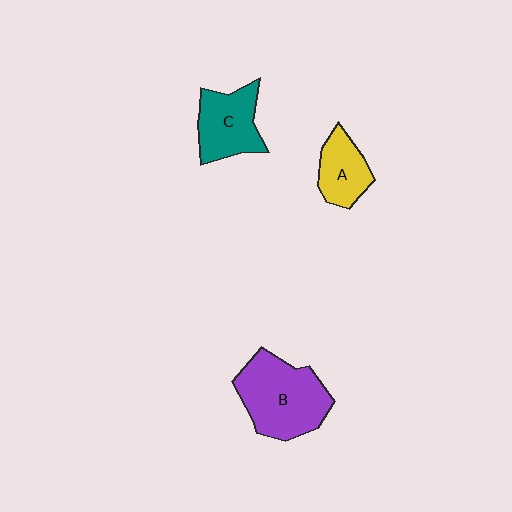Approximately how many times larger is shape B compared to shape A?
Approximately 2.0 times.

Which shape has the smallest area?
Shape A (yellow).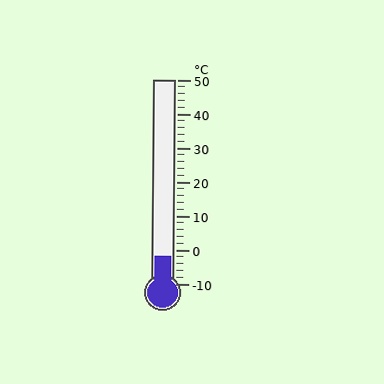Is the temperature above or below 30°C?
The temperature is below 30°C.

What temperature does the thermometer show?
The thermometer shows approximately -2°C.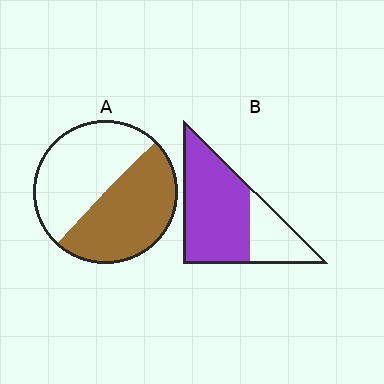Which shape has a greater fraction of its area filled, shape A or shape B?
Shape B.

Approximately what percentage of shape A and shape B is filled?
A is approximately 50% and B is approximately 70%.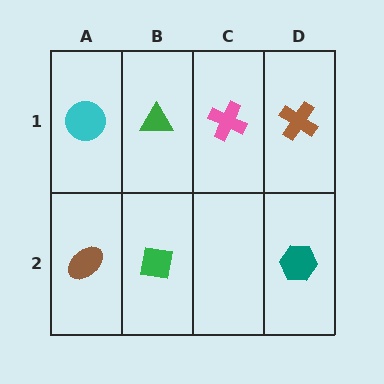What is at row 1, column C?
A pink cross.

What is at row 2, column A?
A brown ellipse.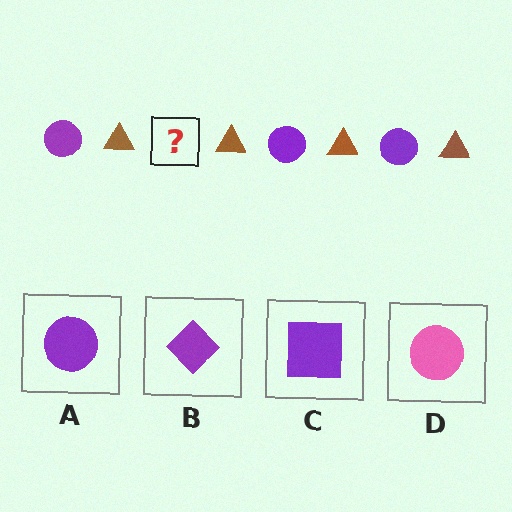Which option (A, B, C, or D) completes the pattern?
A.